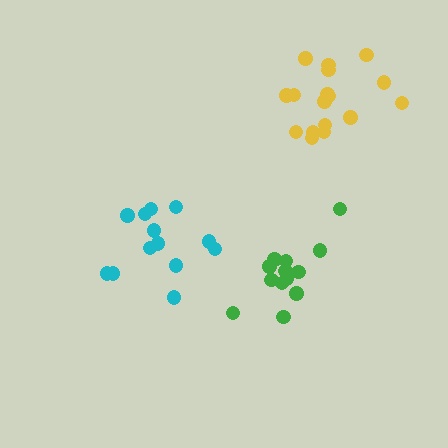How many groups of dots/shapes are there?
There are 3 groups.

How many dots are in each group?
Group 1: 13 dots, Group 2: 17 dots, Group 3: 13 dots (43 total).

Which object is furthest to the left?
The cyan cluster is leftmost.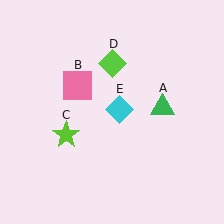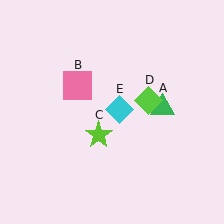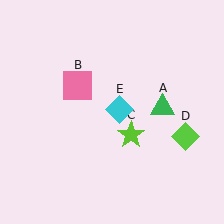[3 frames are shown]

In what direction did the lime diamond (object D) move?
The lime diamond (object D) moved down and to the right.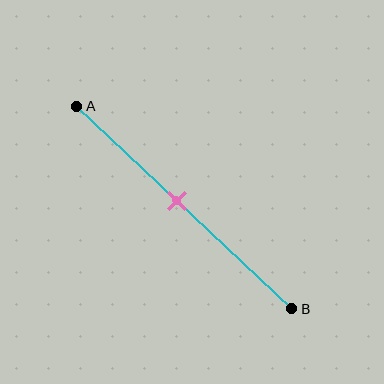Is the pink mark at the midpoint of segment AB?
No, the mark is at about 45% from A, not at the 50% midpoint.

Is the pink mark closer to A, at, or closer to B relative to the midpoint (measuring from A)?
The pink mark is closer to point A than the midpoint of segment AB.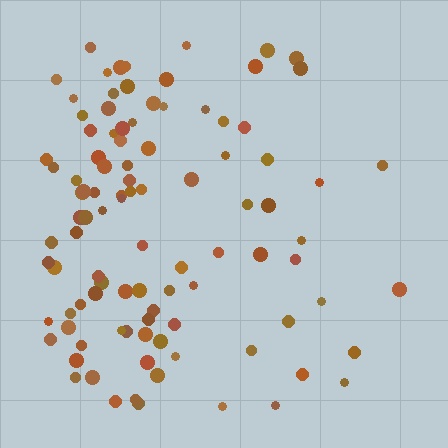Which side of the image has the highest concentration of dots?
The left.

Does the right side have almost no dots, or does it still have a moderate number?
Still a moderate number, just noticeably fewer than the left.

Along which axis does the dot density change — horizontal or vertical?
Horizontal.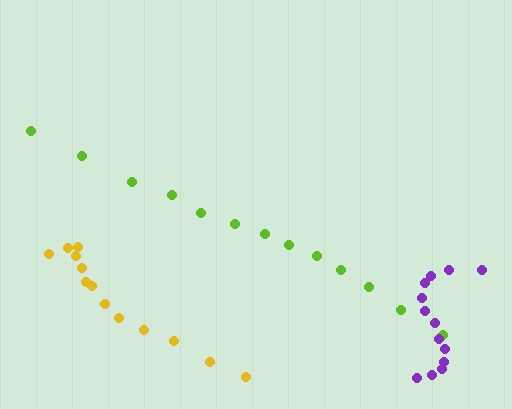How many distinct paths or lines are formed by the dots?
There are 3 distinct paths.